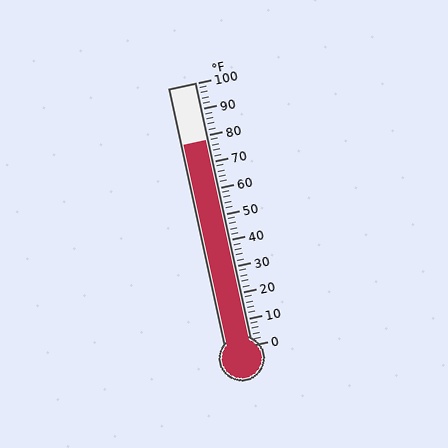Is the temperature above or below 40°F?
The temperature is above 40°F.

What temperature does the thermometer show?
The thermometer shows approximately 78°F.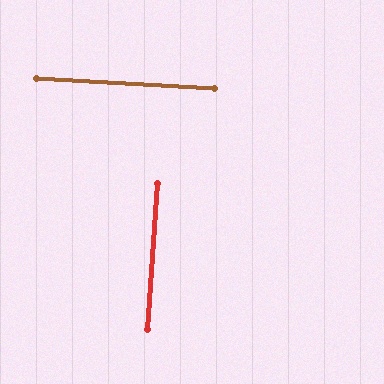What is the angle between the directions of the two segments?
Approximately 90 degrees.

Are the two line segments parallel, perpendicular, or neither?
Perpendicular — they meet at approximately 90°.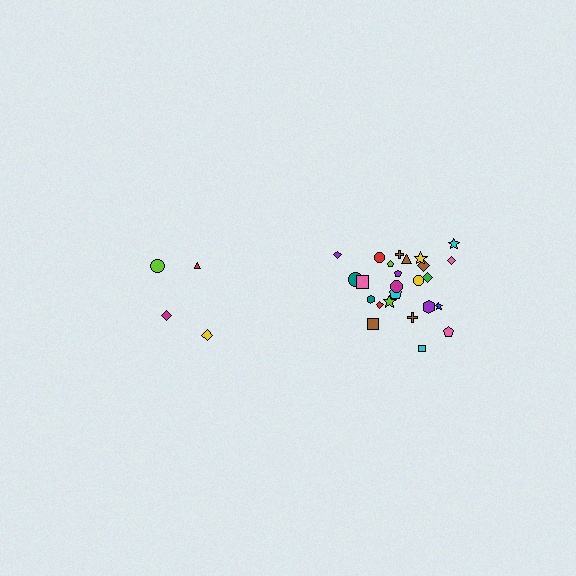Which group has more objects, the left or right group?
The right group.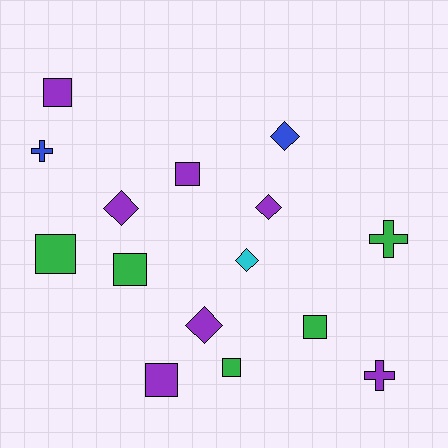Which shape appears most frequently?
Square, with 7 objects.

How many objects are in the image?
There are 15 objects.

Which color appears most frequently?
Purple, with 7 objects.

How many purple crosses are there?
There is 1 purple cross.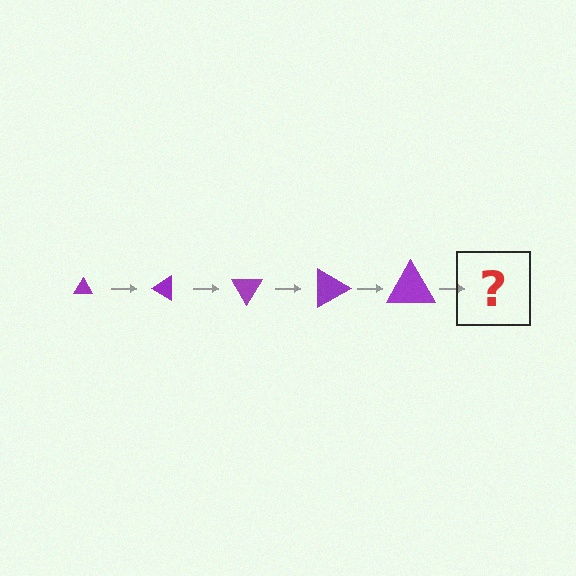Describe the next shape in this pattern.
It should be a triangle, larger than the previous one and rotated 150 degrees from the start.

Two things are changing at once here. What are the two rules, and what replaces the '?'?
The two rules are that the triangle grows larger each step and it rotates 30 degrees each step. The '?' should be a triangle, larger than the previous one and rotated 150 degrees from the start.